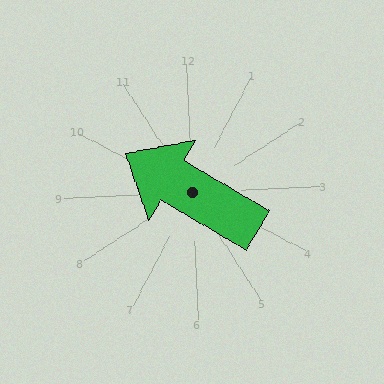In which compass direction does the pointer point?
Northwest.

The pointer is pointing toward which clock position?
Roughly 10 o'clock.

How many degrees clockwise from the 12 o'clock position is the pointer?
Approximately 303 degrees.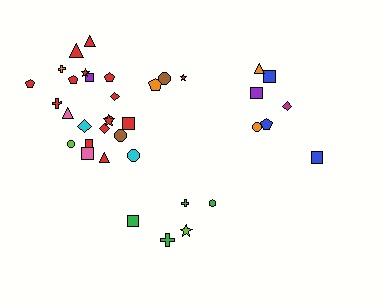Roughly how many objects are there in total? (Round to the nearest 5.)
Roughly 35 objects in total.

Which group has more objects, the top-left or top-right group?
The top-left group.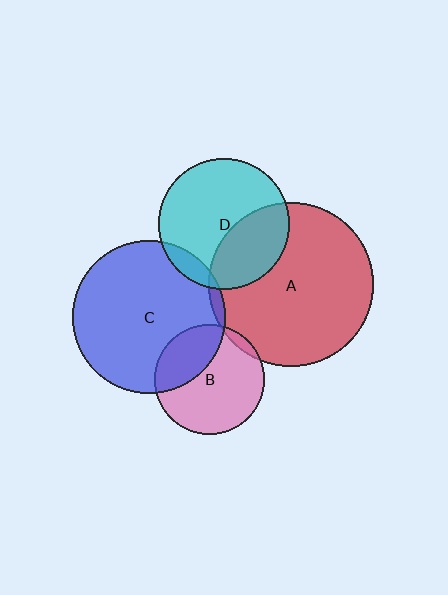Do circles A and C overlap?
Yes.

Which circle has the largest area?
Circle A (red).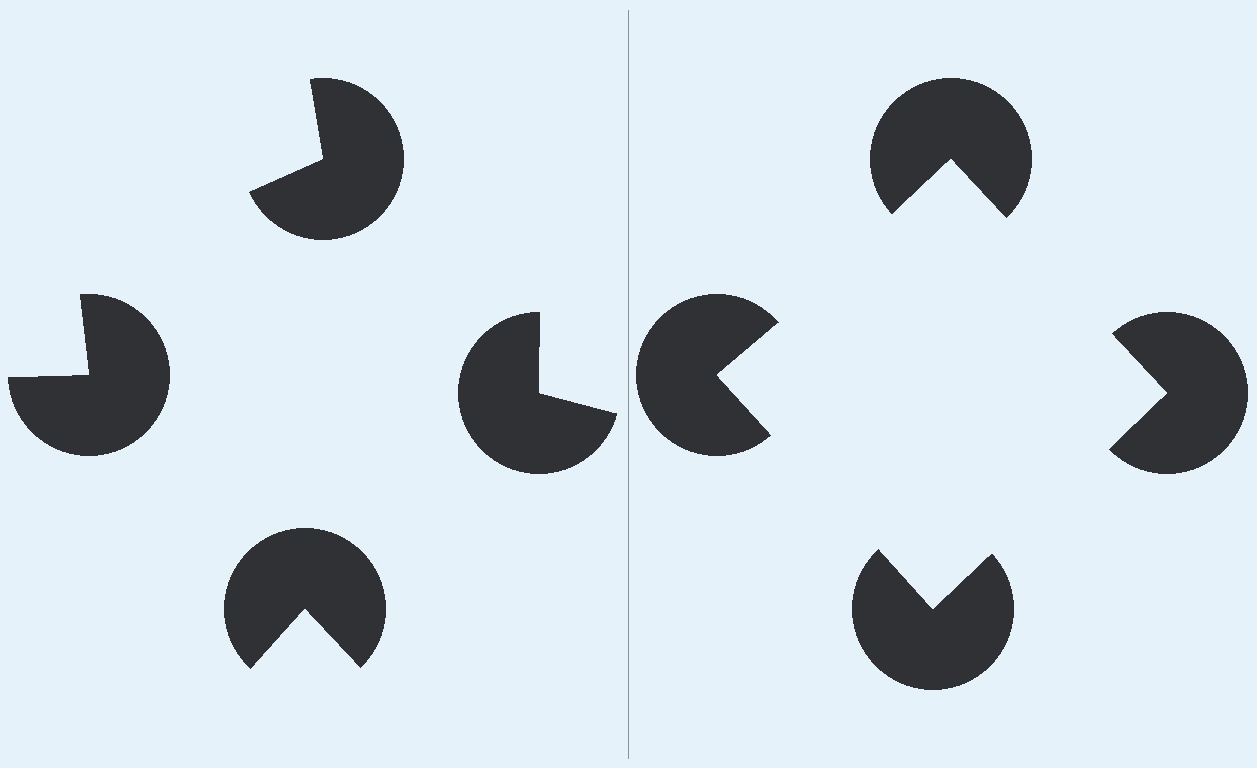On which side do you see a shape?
An illusory square appears on the right side. On the left side the wedge cuts are rotated, so no coherent shape forms.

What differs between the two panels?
The pac-man discs are positioned identically on both sides; only the wedge orientations differ. On the right they align to a square; on the left they are misaligned.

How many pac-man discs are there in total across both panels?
8 — 4 on each side.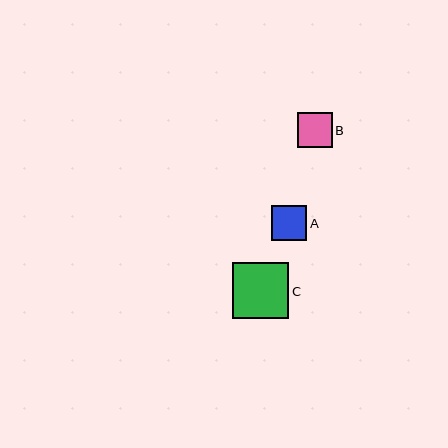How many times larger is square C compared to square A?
Square C is approximately 1.6 times the size of square A.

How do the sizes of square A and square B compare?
Square A and square B are approximately the same size.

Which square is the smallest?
Square B is the smallest with a size of approximately 35 pixels.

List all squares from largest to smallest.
From largest to smallest: C, A, B.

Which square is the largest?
Square C is the largest with a size of approximately 56 pixels.